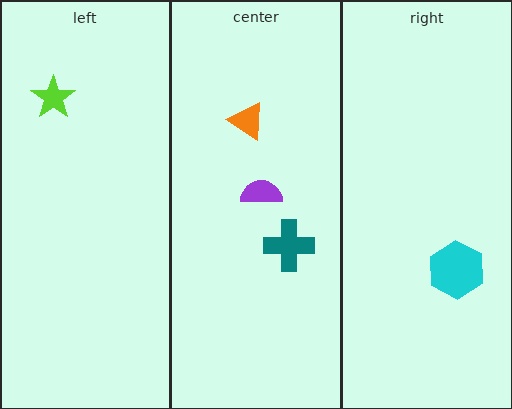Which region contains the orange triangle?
The center region.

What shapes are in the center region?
The teal cross, the orange triangle, the purple semicircle.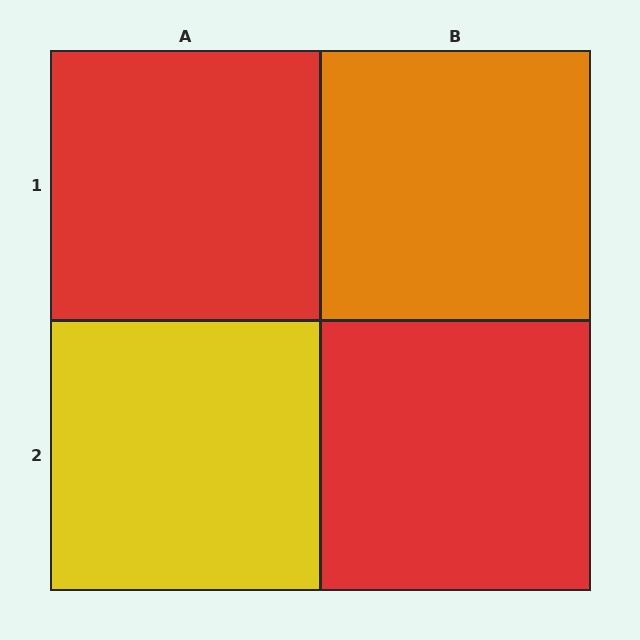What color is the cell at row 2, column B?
Red.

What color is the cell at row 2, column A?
Yellow.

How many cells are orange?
1 cell is orange.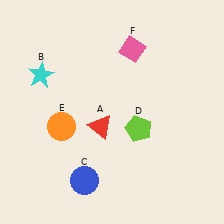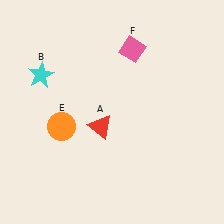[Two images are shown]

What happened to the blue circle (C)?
The blue circle (C) was removed in Image 2. It was in the bottom-left area of Image 1.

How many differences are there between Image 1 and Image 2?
There are 2 differences between the two images.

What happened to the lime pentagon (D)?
The lime pentagon (D) was removed in Image 2. It was in the bottom-right area of Image 1.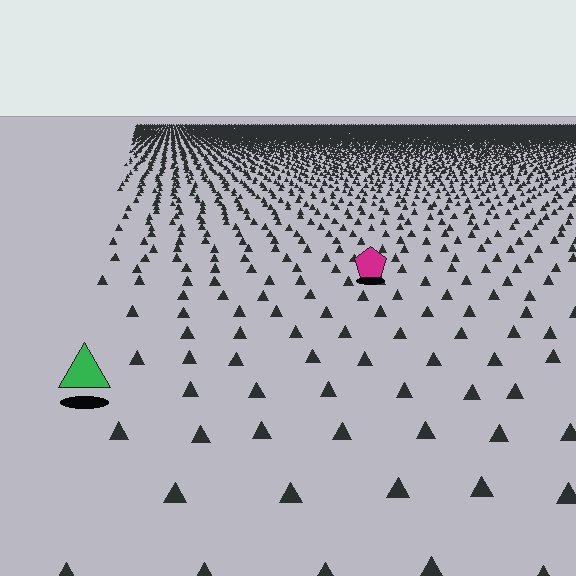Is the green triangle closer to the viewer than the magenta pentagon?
Yes. The green triangle is closer — you can tell from the texture gradient: the ground texture is coarser near it.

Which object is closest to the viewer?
The green triangle is closest. The texture marks near it are larger and more spread out.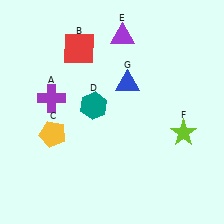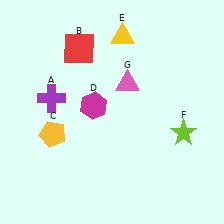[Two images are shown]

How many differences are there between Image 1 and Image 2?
There are 3 differences between the two images.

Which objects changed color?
D changed from teal to magenta. E changed from purple to yellow. G changed from blue to pink.